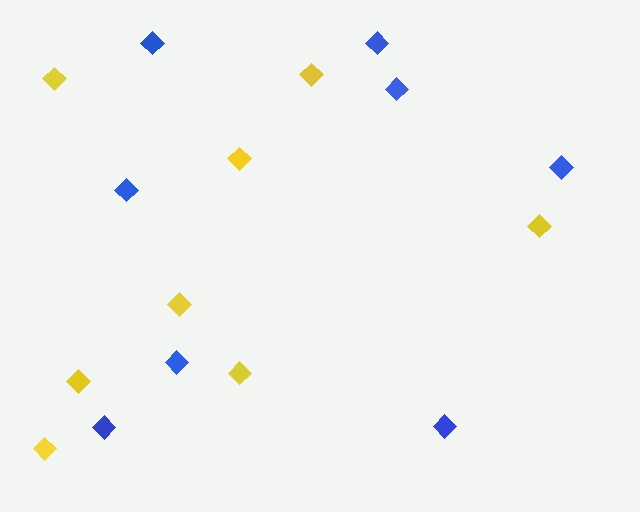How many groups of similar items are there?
There are 2 groups: one group of yellow diamonds (8) and one group of blue diamonds (8).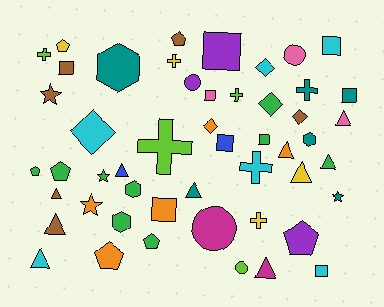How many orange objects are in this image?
There are 5 orange objects.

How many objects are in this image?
There are 50 objects.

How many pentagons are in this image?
There are 7 pentagons.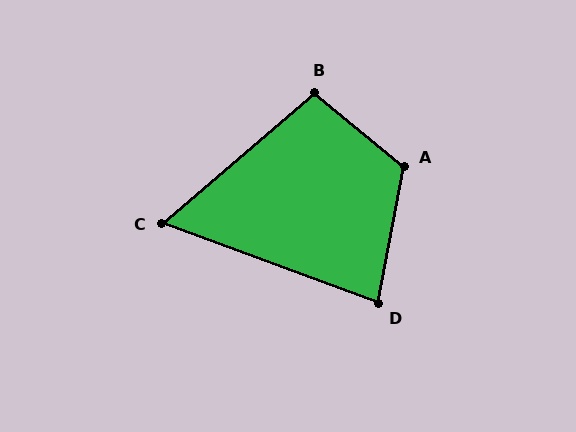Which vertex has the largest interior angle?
A, at approximately 119 degrees.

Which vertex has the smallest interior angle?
C, at approximately 61 degrees.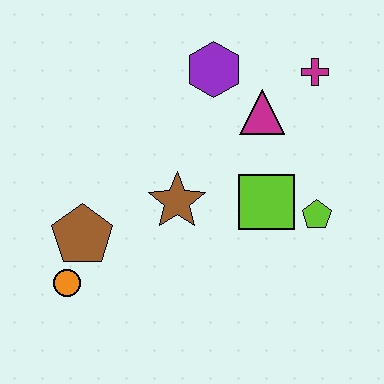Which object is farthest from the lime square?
The orange circle is farthest from the lime square.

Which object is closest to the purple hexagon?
The magenta triangle is closest to the purple hexagon.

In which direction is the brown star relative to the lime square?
The brown star is to the left of the lime square.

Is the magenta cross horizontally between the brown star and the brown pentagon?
No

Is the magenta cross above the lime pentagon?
Yes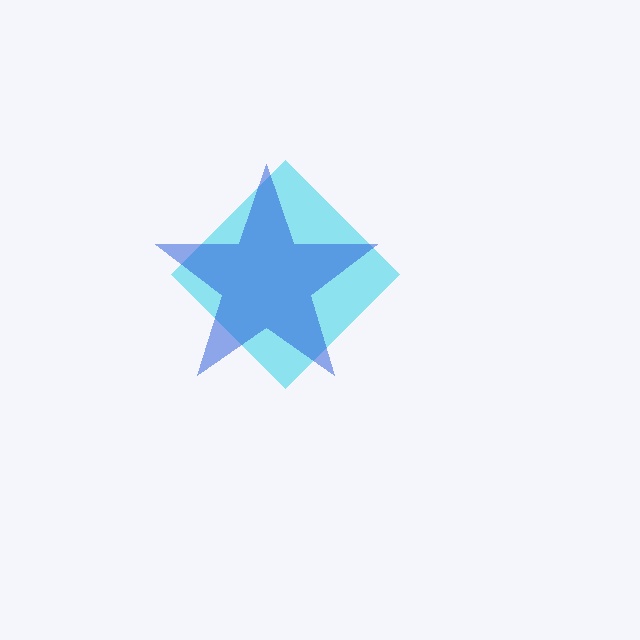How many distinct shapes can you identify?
There are 2 distinct shapes: a cyan diamond, a blue star.